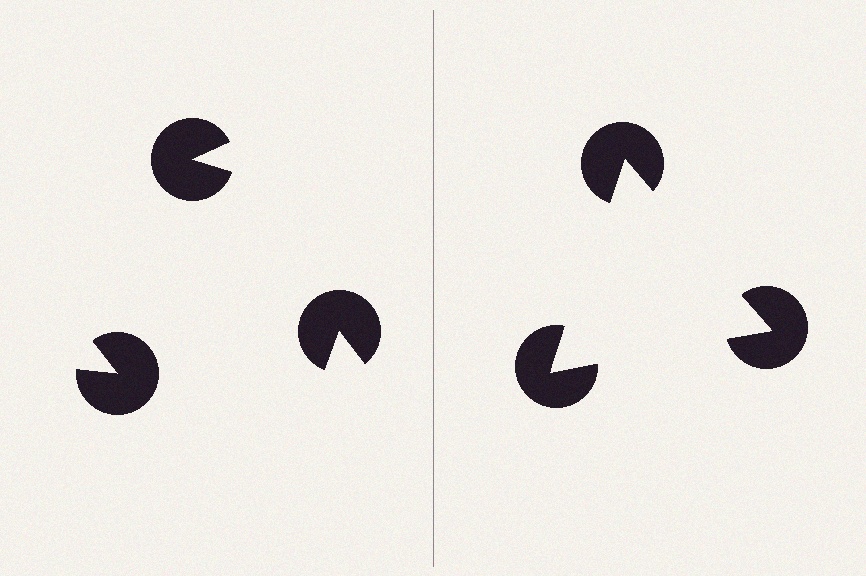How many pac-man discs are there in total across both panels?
6 — 3 on each side.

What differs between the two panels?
The pac-man discs are positioned identically on both sides; only the wedge orientations differ. On the right they align to a triangle; on the left they are misaligned.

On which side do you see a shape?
An illusory triangle appears on the right side. On the left side the wedge cuts are rotated, so no coherent shape forms.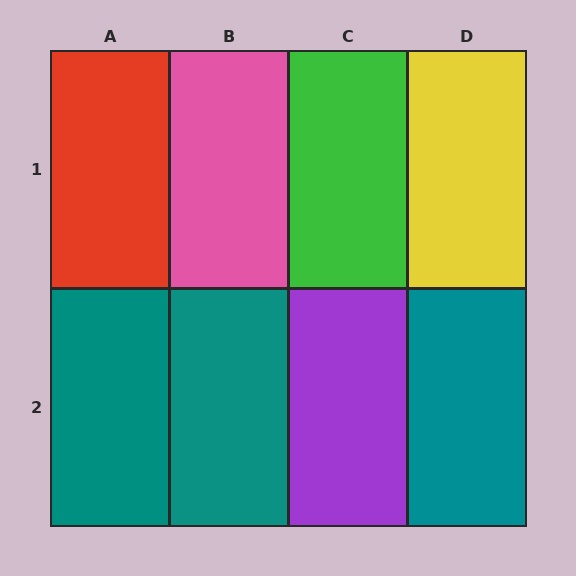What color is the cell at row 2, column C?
Purple.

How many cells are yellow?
1 cell is yellow.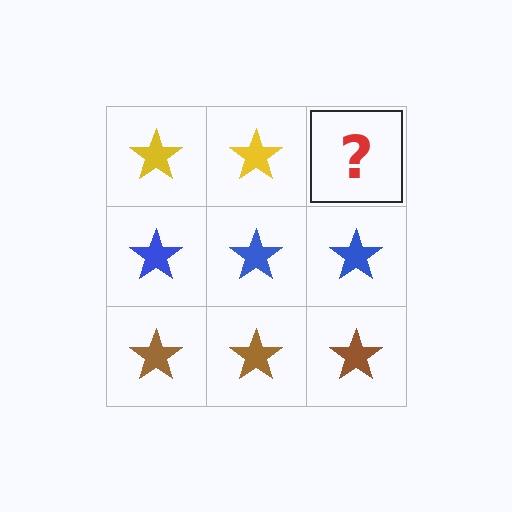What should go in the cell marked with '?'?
The missing cell should contain a yellow star.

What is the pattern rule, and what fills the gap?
The rule is that each row has a consistent color. The gap should be filled with a yellow star.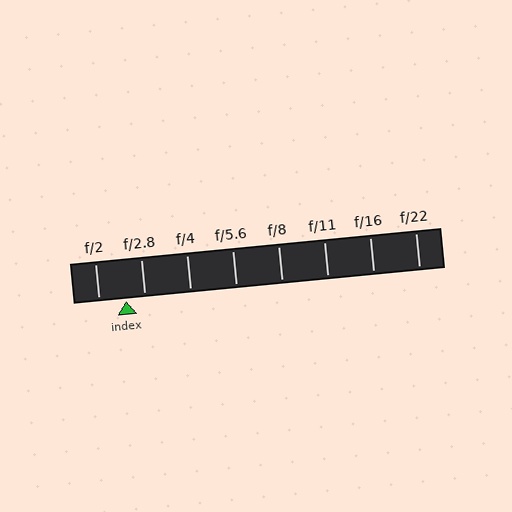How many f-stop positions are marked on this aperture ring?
There are 8 f-stop positions marked.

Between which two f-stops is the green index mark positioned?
The index mark is between f/2 and f/2.8.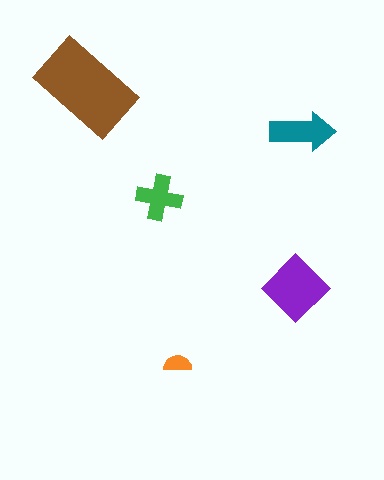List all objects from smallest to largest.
The orange semicircle, the green cross, the teal arrow, the purple diamond, the brown rectangle.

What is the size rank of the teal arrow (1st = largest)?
3rd.